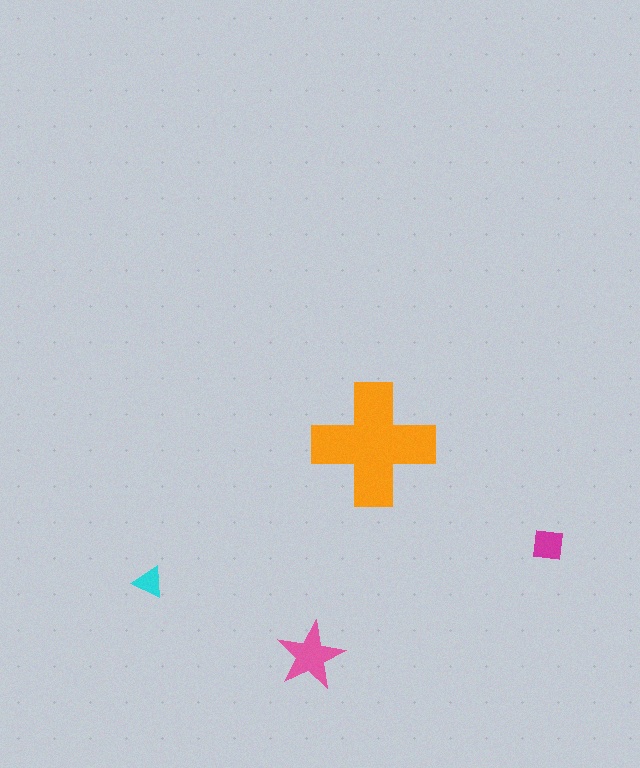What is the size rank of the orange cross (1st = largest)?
1st.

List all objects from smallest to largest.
The cyan triangle, the magenta square, the pink star, the orange cross.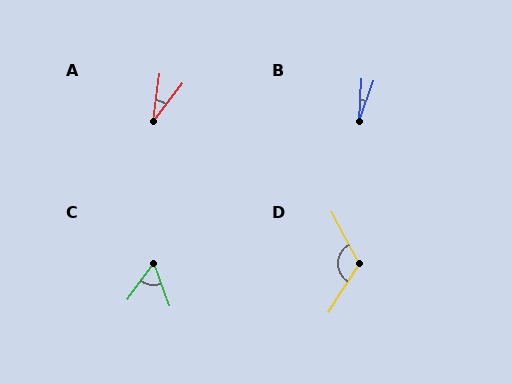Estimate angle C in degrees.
Approximately 56 degrees.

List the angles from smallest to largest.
B (16°), A (30°), C (56°), D (119°).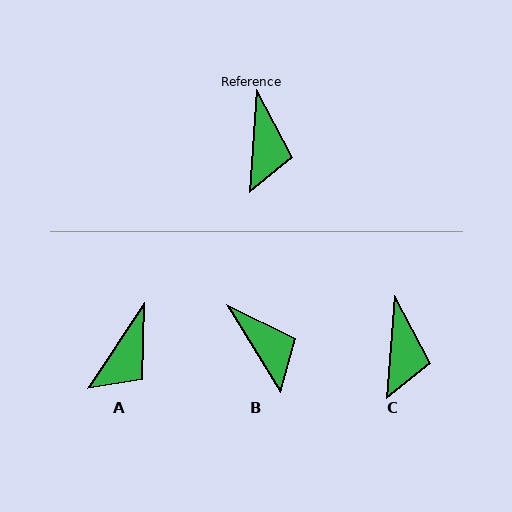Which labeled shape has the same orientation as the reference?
C.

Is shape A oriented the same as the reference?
No, it is off by about 29 degrees.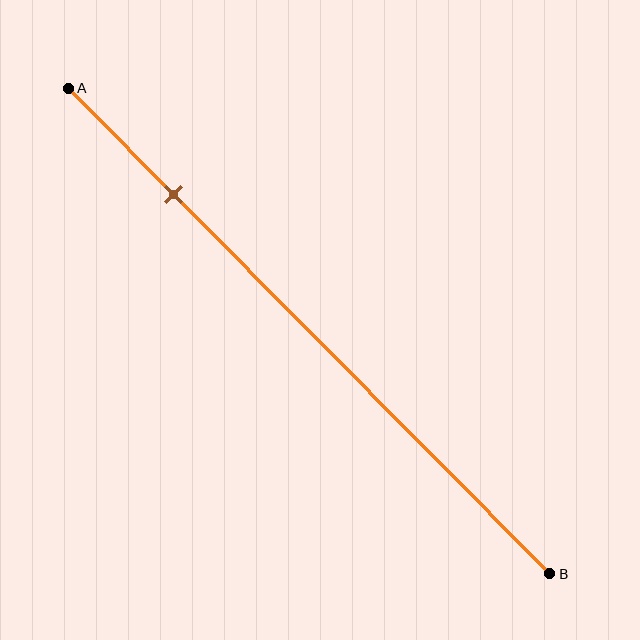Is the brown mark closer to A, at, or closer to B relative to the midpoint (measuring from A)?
The brown mark is closer to point A than the midpoint of segment AB.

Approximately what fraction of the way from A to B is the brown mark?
The brown mark is approximately 20% of the way from A to B.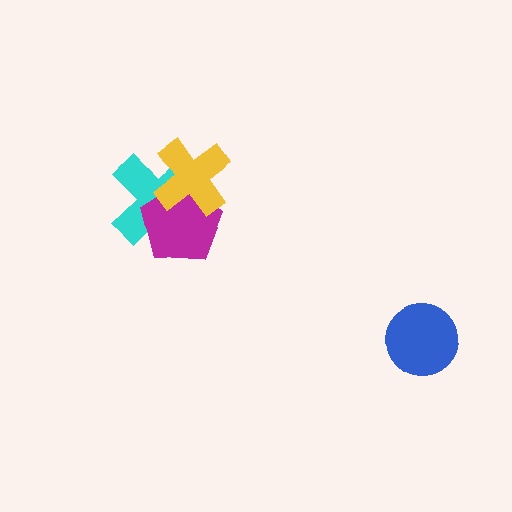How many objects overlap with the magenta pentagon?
2 objects overlap with the magenta pentagon.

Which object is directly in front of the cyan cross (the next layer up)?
The magenta pentagon is directly in front of the cyan cross.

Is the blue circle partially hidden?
No, no other shape covers it.